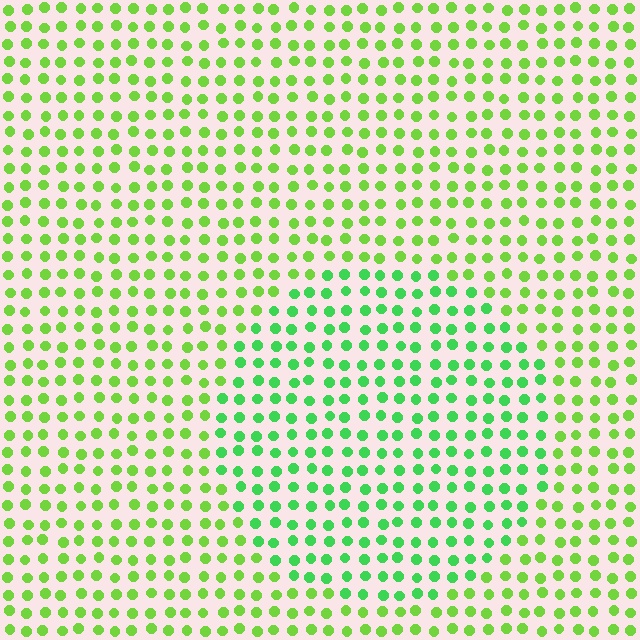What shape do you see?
I see a circle.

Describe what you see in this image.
The image is filled with small lime elements in a uniform arrangement. A circle-shaped region is visible where the elements are tinted to a slightly different hue, forming a subtle color boundary.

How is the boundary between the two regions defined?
The boundary is defined purely by a slight shift in hue (about 30 degrees). Spacing, size, and orientation are identical on both sides.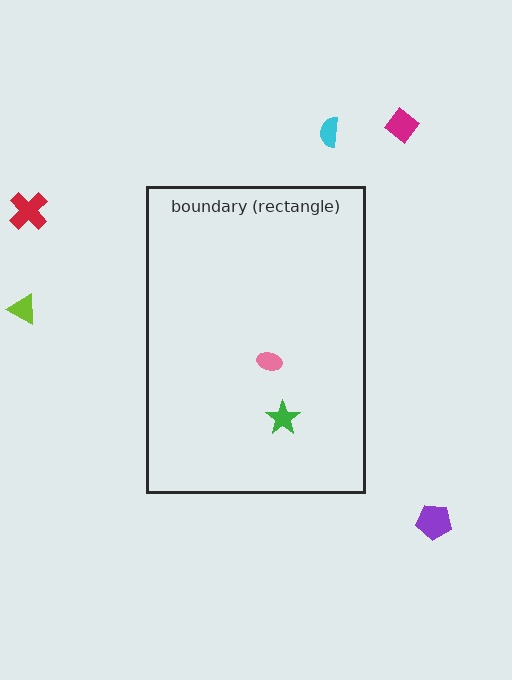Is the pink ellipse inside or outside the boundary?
Inside.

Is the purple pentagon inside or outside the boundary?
Outside.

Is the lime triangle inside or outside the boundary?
Outside.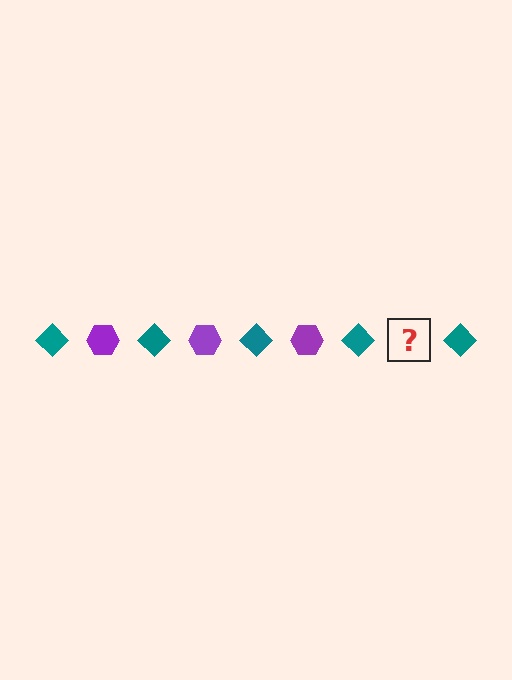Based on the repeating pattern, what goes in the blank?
The blank should be a purple hexagon.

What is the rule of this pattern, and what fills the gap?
The rule is that the pattern alternates between teal diamond and purple hexagon. The gap should be filled with a purple hexagon.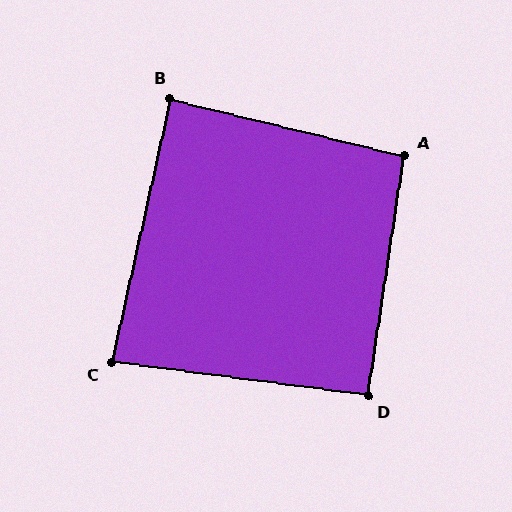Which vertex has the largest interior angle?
A, at approximately 95 degrees.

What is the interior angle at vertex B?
Approximately 89 degrees (approximately right).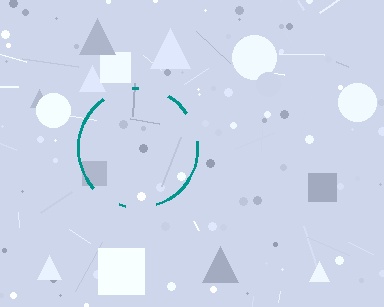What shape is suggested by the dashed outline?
The dashed outline suggests a circle.